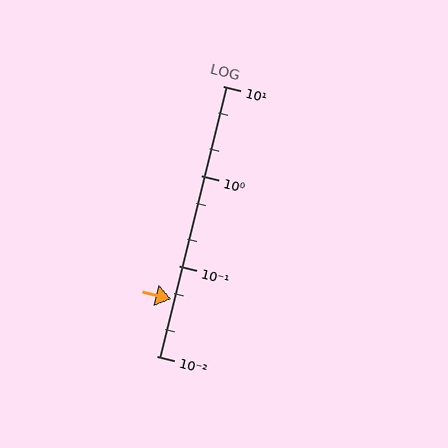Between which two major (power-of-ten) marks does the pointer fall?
The pointer is between 0.01 and 0.1.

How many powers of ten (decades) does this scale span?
The scale spans 3 decades, from 0.01 to 10.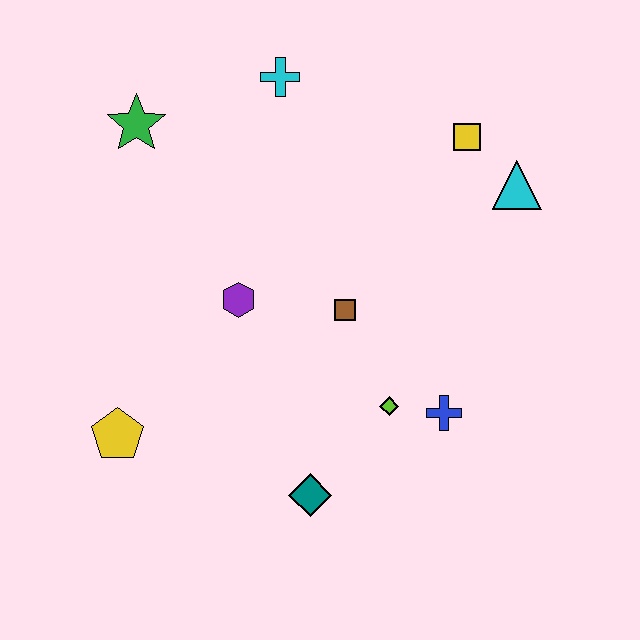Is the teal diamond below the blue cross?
Yes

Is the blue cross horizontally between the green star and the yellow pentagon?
No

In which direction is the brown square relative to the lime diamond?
The brown square is above the lime diamond.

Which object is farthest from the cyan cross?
The teal diamond is farthest from the cyan cross.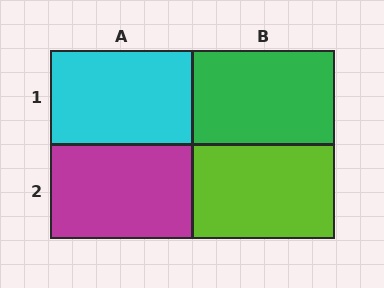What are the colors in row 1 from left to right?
Cyan, green.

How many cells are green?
1 cell is green.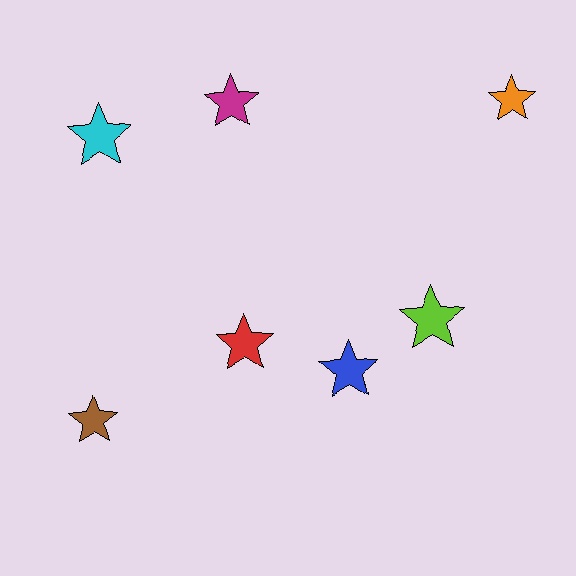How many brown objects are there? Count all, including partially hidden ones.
There is 1 brown object.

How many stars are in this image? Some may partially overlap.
There are 7 stars.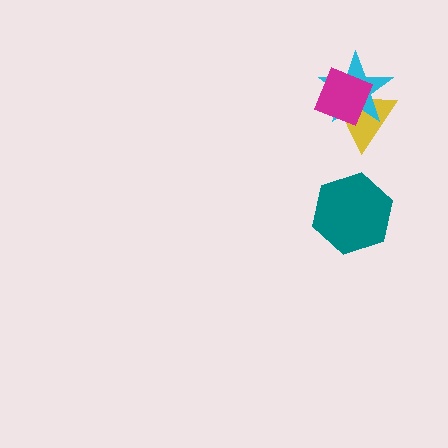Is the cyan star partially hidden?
Yes, it is partially covered by another shape.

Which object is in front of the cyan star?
The magenta diamond is in front of the cyan star.